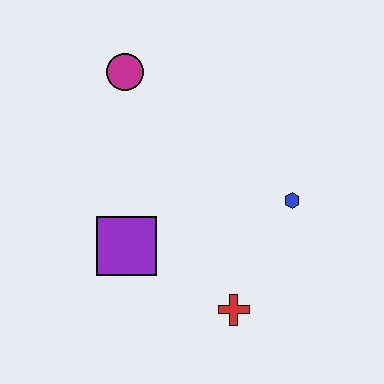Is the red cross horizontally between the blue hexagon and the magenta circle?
Yes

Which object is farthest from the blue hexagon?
The magenta circle is farthest from the blue hexagon.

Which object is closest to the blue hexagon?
The red cross is closest to the blue hexagon.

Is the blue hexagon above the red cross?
Yes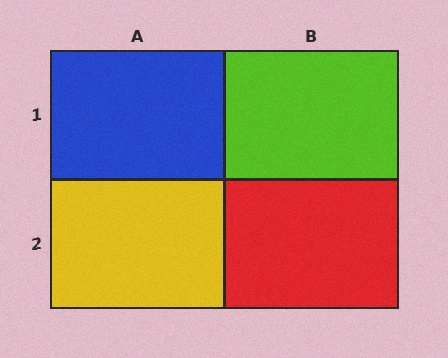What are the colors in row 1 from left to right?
Blue, lime.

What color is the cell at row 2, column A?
Yellow.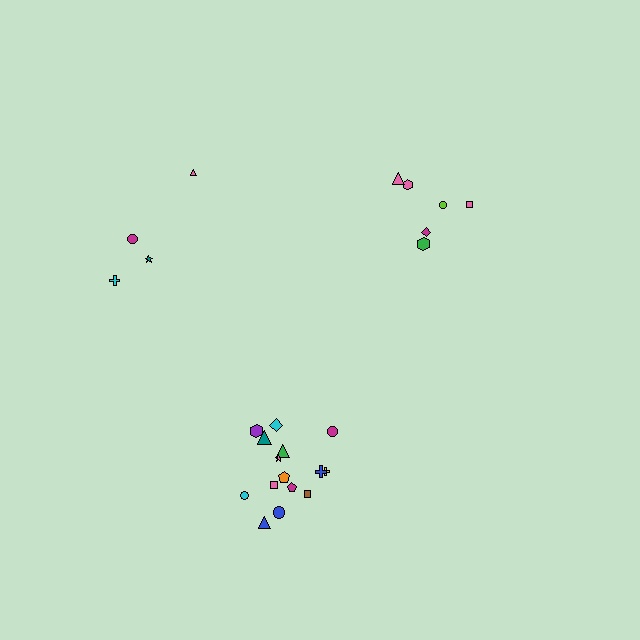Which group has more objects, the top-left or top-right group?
The top-right group.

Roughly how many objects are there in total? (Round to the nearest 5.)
Roughly 25 objects in total.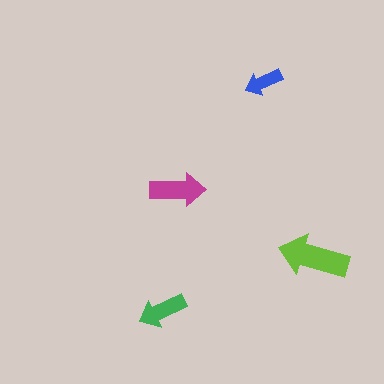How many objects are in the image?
There are 4 objects in the image.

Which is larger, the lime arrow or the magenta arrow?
The lime one.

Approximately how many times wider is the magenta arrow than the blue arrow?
About 1.5 times wider.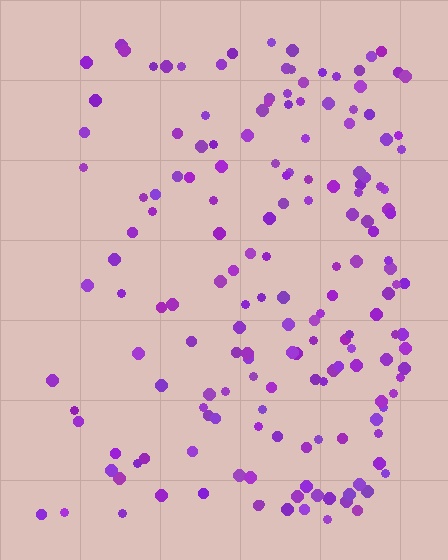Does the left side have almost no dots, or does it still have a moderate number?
Still a moderate number, just noticeably fewer than the right.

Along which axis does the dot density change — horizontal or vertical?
Horizontal.